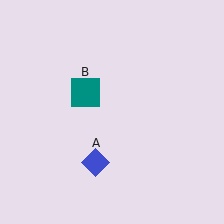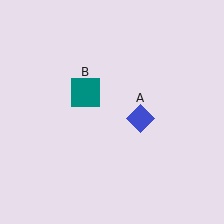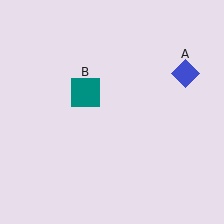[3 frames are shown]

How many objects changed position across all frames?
1 object changed position: blue diamond (object A).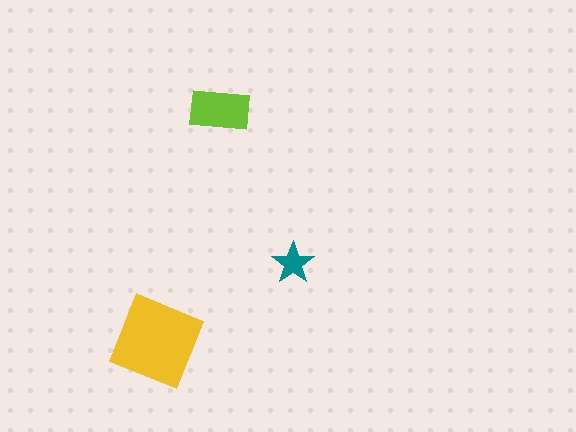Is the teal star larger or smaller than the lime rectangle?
Smaller.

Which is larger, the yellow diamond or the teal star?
The yellow diamond.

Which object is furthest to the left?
The yellow diamond is leftmost.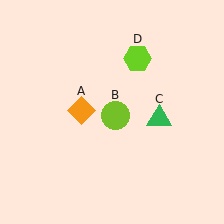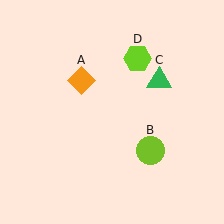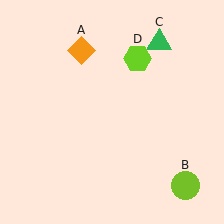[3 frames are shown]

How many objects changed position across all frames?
3 objects changed position: orange diamond (object A), lime circle (object B), green triangle (object C).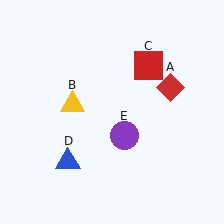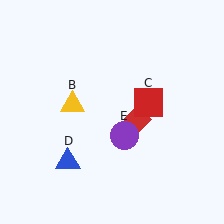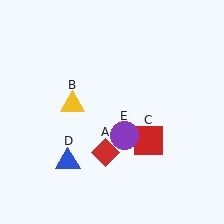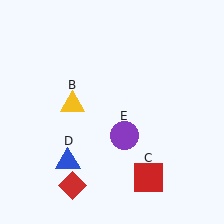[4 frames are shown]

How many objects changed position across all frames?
2 objects changed position: red diamond (object A), red square (object C).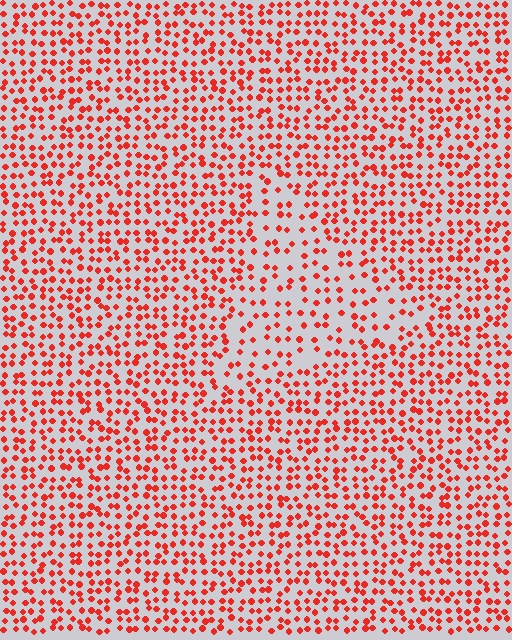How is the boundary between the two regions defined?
The boundary is defined by a change in element density (approximately 1.7x ratio). All elements are the same color, size, and shape.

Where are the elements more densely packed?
The elements are more densely packed outside the triangle boundary.